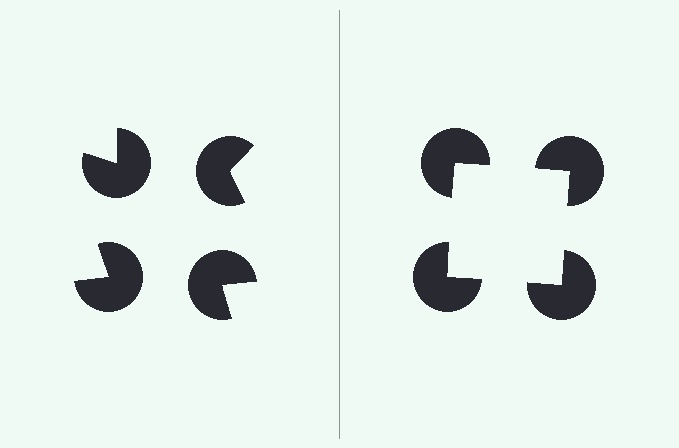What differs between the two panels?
The pac-man discs are positioned identically on both sides; only the wedge orientations differ. On the right they align to a square; on the left they are misaligned.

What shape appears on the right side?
An illusory square.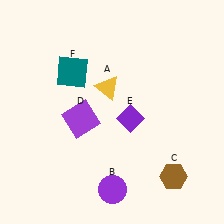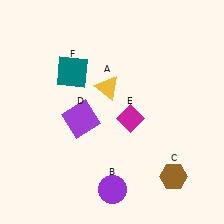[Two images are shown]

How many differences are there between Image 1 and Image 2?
There is 1 difference between the two images.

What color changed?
The diamond (E) changed from purple in Image 1 to magenta in Image 2.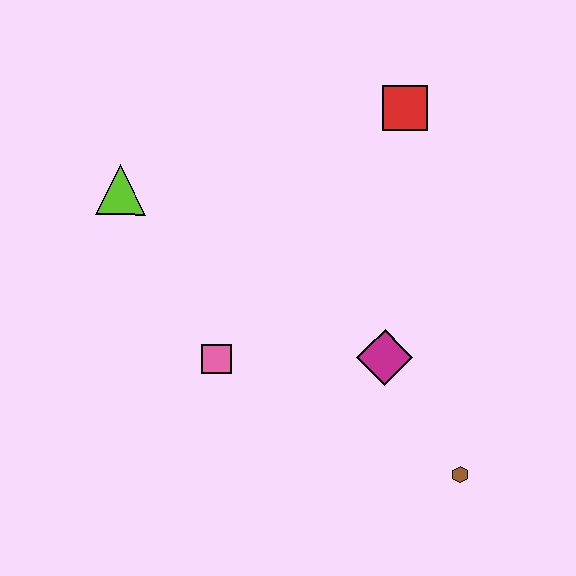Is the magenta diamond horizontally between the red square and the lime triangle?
Yes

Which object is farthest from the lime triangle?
The brown hexagon is farthest from the lime triangle.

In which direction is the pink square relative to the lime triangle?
The pink square is below the lime triangle.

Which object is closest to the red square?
The magenta diamond is closest to the red square.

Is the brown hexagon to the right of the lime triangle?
Yes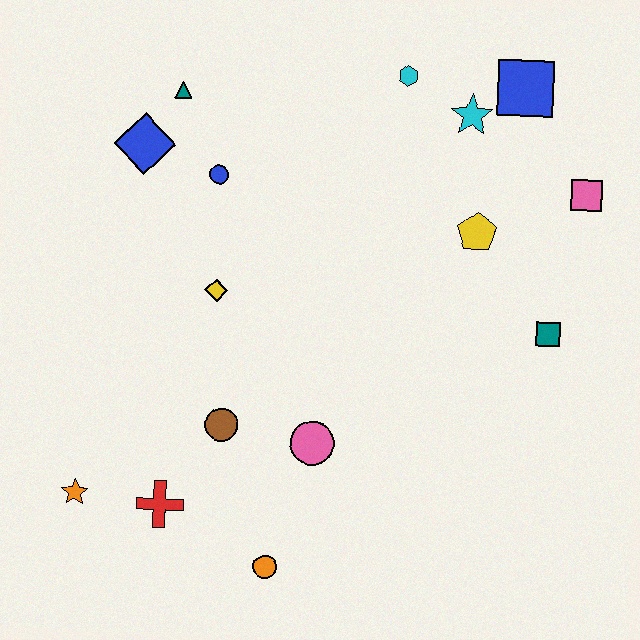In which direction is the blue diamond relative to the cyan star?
The blue diamond is to the left of the cyan star.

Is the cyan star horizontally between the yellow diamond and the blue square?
Yes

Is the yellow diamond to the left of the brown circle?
Yes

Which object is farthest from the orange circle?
The blue square is farthest from the orange circle.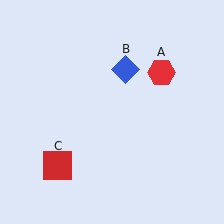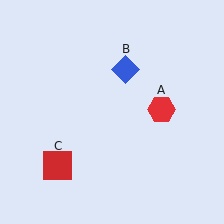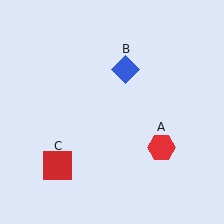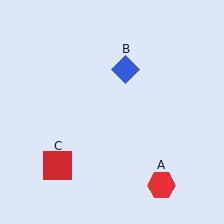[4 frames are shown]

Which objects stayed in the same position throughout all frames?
Blue diamond (object B) and red square (object C) remained stationary.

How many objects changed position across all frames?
1 object changed position: red hexagon (object A).